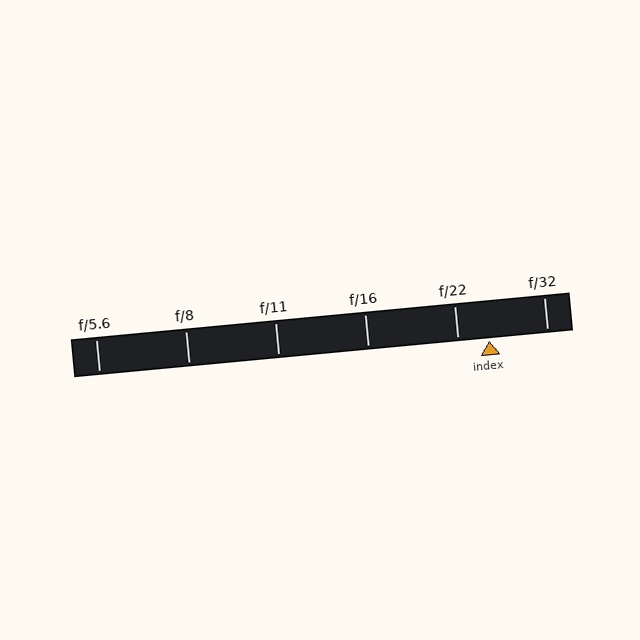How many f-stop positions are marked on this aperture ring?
There are 6 f-stop positions marked.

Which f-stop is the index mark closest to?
The index mark is closest to f/22.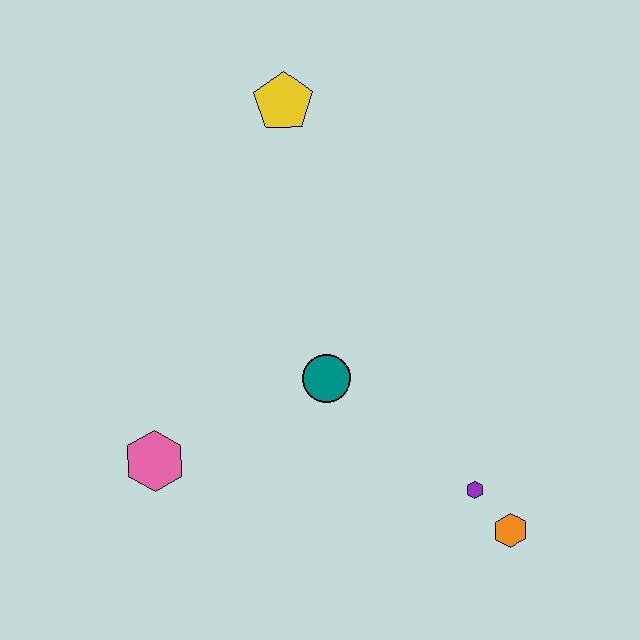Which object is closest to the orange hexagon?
The purple hexagon is closest to the orange hexagon.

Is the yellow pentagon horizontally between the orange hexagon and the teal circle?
No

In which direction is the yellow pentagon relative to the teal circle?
The yellow pentagon is above the teal circle.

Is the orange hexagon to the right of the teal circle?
Yes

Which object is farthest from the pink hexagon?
The yellow pentagon is farthest from the pink hexagon.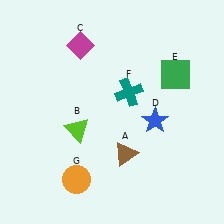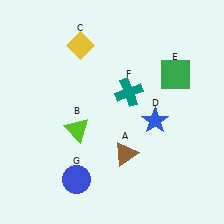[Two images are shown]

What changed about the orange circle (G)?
In Image 1, G is orange. In Image 2, it changed to blue.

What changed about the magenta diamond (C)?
In Image 1, C is magenta. In Image 2, it changed to yellow.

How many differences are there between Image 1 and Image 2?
There are 2 differences between the two images.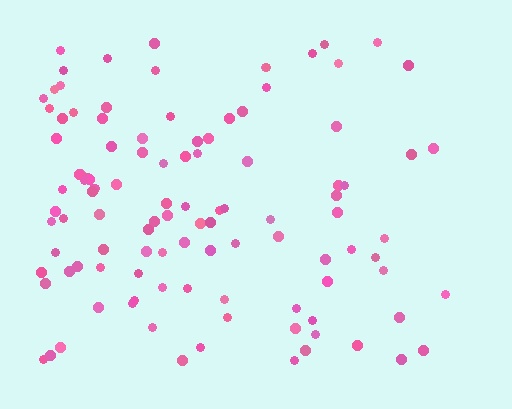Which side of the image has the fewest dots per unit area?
The right.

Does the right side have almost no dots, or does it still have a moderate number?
Still a moderate number, just noticeably fewer than the left.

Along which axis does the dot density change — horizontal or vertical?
Horizontal.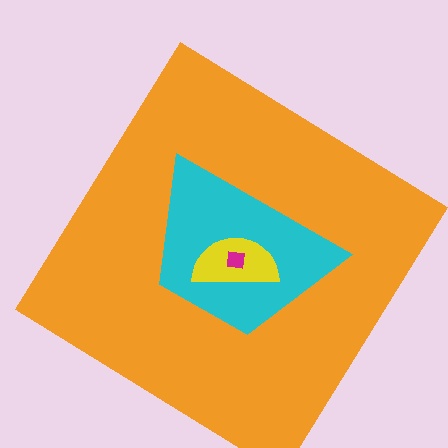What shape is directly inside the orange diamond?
The cyan trapezoid.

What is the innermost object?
The magenta square.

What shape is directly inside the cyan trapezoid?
The yellow semicircle.